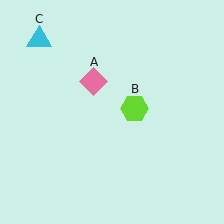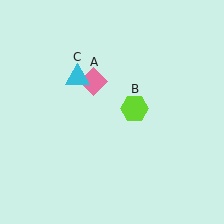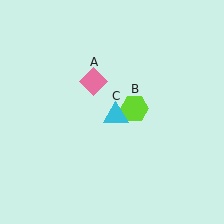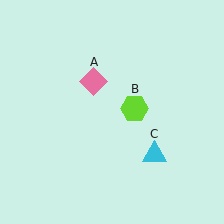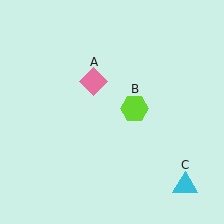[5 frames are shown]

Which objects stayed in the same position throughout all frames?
Pink diamond (object A) and lime hexagon (object B) remained stationary.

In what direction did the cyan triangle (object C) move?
The cyan triangle (object C) moved down and to the right.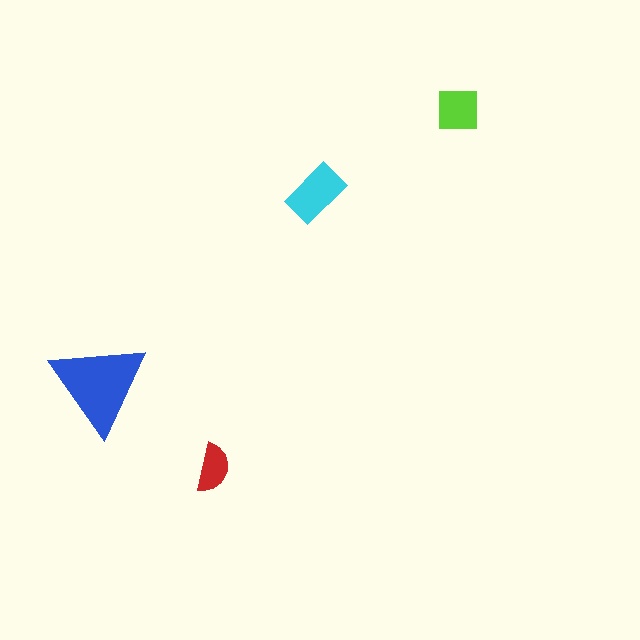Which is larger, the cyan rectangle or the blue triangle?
The blue triangle.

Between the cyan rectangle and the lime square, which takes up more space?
The cyan rectangle.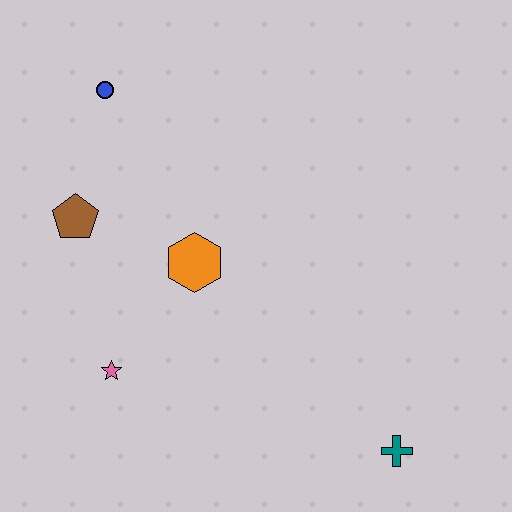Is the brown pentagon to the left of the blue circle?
Yes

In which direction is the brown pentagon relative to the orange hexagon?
The brown pentagon is to the left of the orange hexagon.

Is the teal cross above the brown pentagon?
No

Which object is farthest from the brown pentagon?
The teal cross is farthest from the brown pentagon.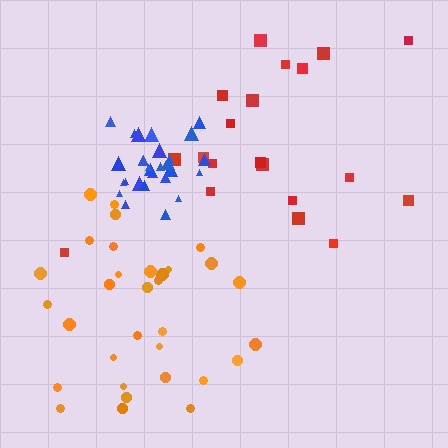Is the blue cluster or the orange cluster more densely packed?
Blue.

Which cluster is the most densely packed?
Blue.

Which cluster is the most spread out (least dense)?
Red.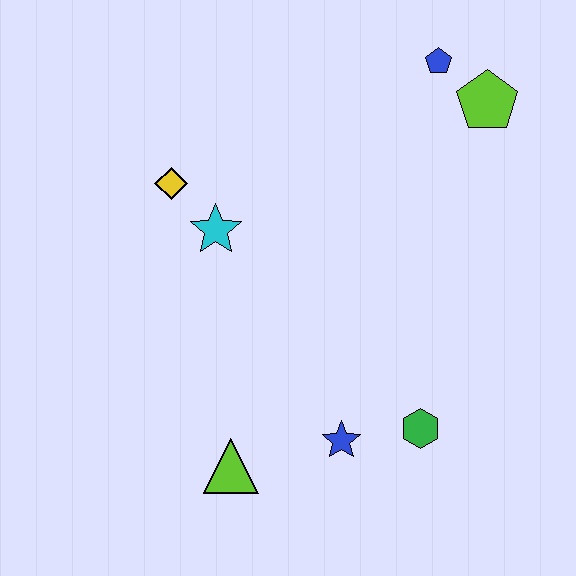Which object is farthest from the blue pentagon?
The lime triangle is farthest from the blue pentagon.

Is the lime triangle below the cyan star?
Yes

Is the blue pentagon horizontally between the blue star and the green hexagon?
No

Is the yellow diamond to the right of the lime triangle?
No